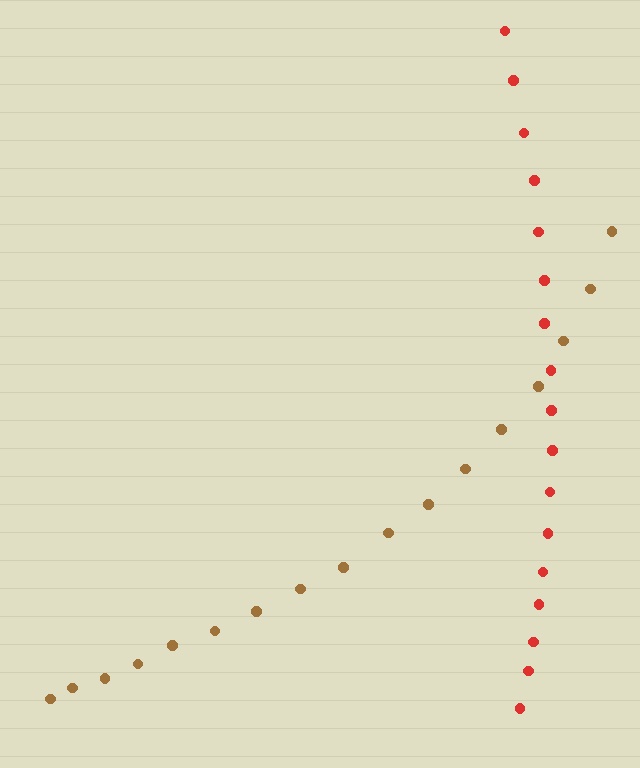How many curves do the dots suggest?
There are 2 distinct paths.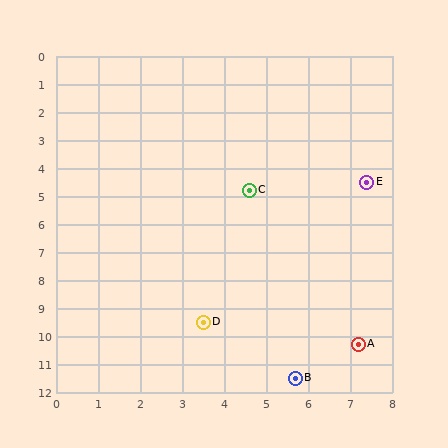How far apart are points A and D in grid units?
Points A and D are about 3.8 grid units apart.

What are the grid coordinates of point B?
Point B is at approximately (5.7, 11.5).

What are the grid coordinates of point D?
Point D is at approximately (3.5, 9.5).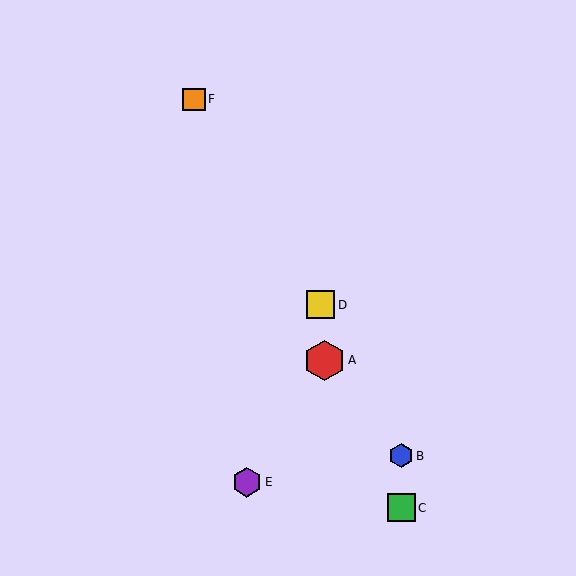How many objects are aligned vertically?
2 objects (B, C) are aligned vertically.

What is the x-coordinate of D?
Object D is at x≈321.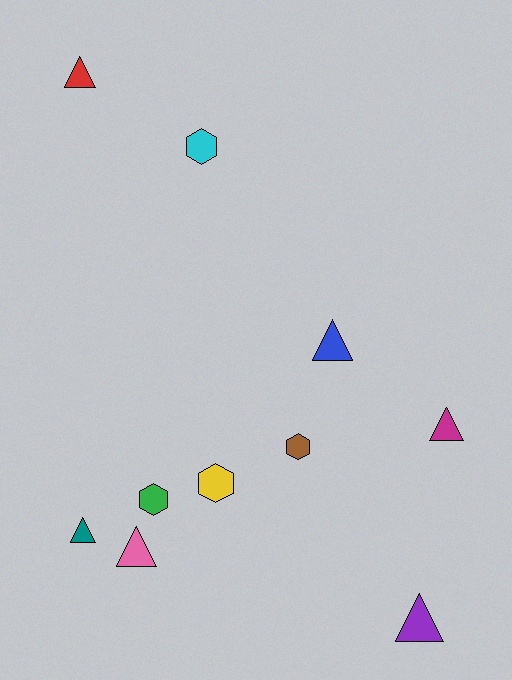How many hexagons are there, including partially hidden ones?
There are 4 hexagons.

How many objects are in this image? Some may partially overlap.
There are 10 objects.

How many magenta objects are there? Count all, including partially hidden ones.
There is 1 magenta object.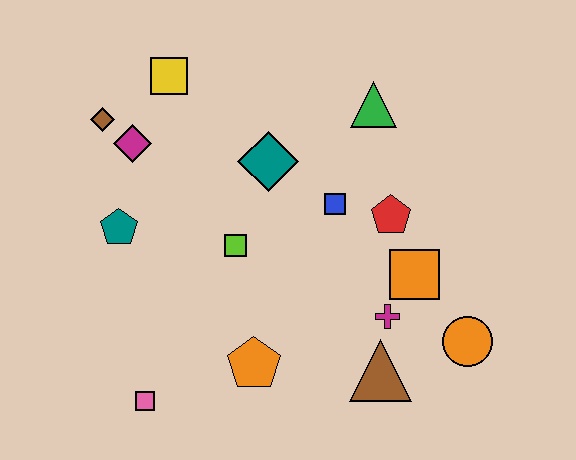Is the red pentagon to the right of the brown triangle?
Yes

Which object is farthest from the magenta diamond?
The orange circle is farthest from the magenta diamond.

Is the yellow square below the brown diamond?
No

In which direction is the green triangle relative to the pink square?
The green triangle is above the pink square.